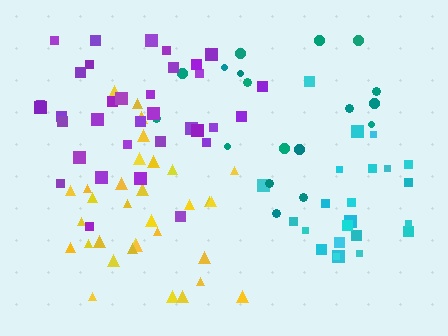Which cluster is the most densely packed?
Yellow.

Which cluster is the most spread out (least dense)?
Teal.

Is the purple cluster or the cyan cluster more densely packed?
Cyan.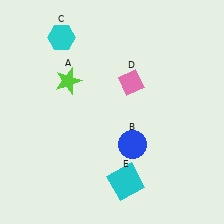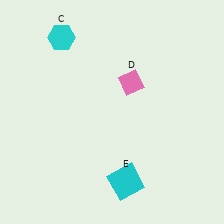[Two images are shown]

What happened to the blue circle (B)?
The blue circle (B) was removed in Image 2. It was in the bottom-right area of Image 1.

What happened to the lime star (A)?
The lime star (A) was removed in Image 2. It was in the top-left area of Image 1.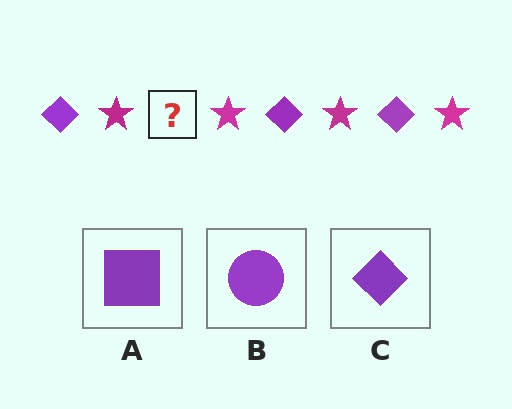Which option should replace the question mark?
Option C.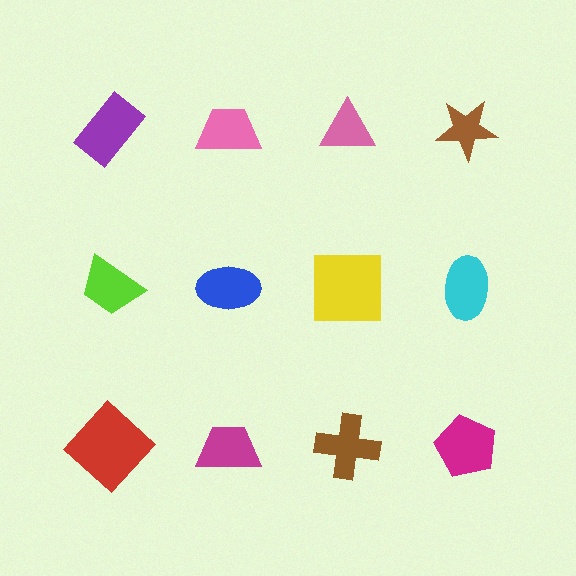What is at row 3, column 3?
A brown cross.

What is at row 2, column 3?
A yellow square.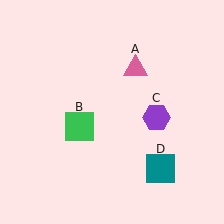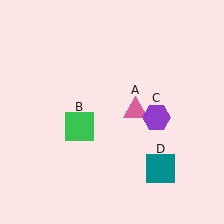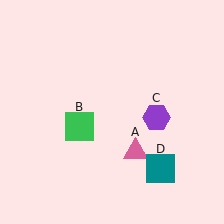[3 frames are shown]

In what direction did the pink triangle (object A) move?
The pink triangle (object A) moved down.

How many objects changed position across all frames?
1 object changed position: pink triangle (object A).